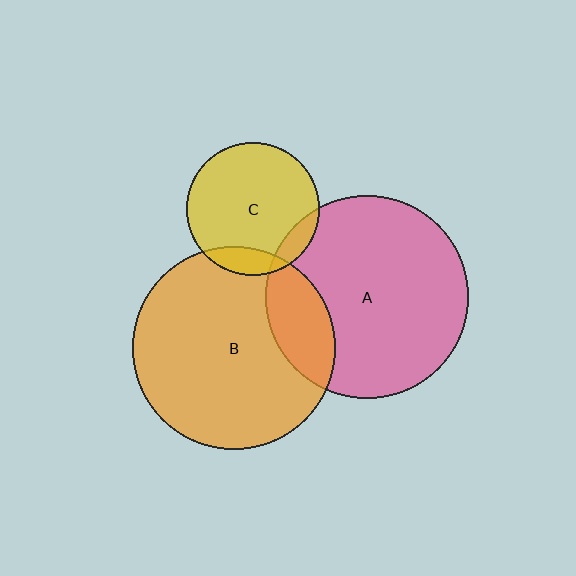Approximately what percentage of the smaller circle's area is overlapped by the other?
Approximately 10%.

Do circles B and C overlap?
Yes.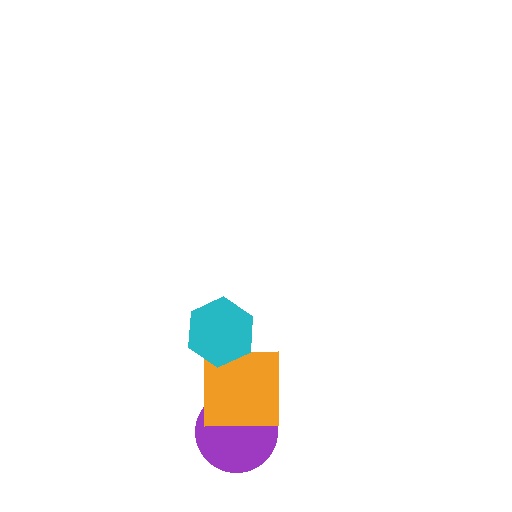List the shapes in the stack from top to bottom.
From top to bottom: the cyan hexagon, the orange square, the purple circle.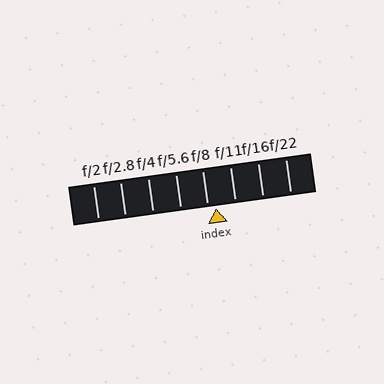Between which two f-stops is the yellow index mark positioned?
The index mark is between f/8 and f/11.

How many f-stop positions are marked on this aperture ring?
There are 8 f-stop positions marked.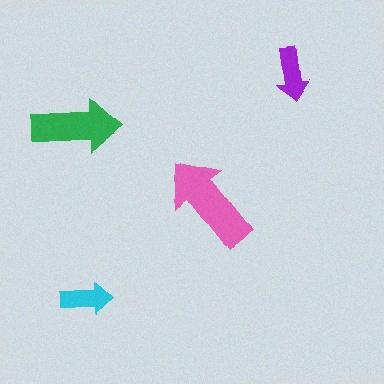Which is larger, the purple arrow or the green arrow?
The green one.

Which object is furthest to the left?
The green arrow is leftmost.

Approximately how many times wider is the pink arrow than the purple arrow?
About 2 times wider.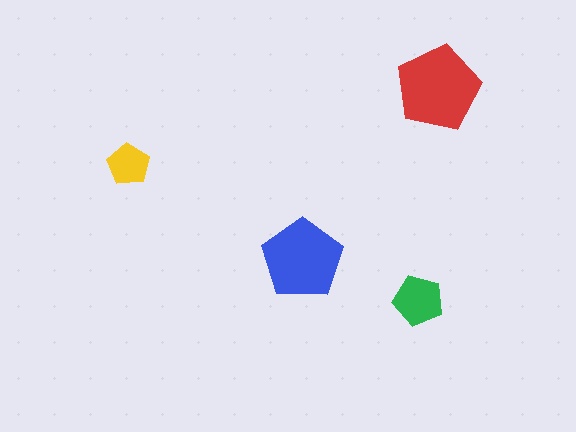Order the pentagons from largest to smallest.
the red one, the blue one, the green one, the yellow one.